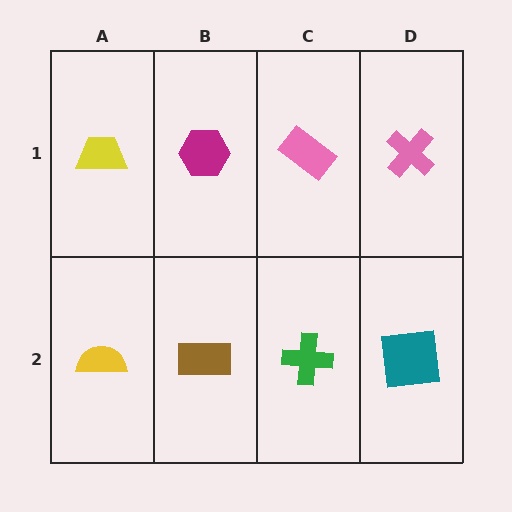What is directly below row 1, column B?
A brown rectangle.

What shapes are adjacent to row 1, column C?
A green cross (row 2, column C), a magenta hexagon (row 1, column B), a pink cross (row 1, column D).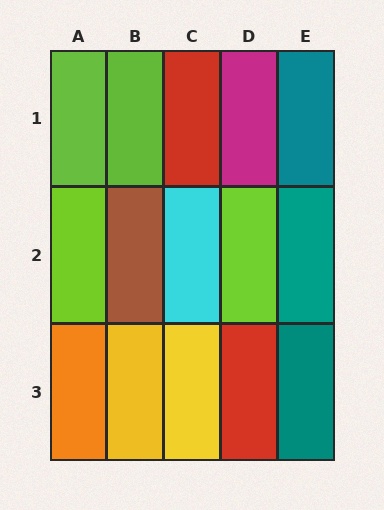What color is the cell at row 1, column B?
Lime.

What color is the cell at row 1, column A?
Lime.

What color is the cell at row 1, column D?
Magenta.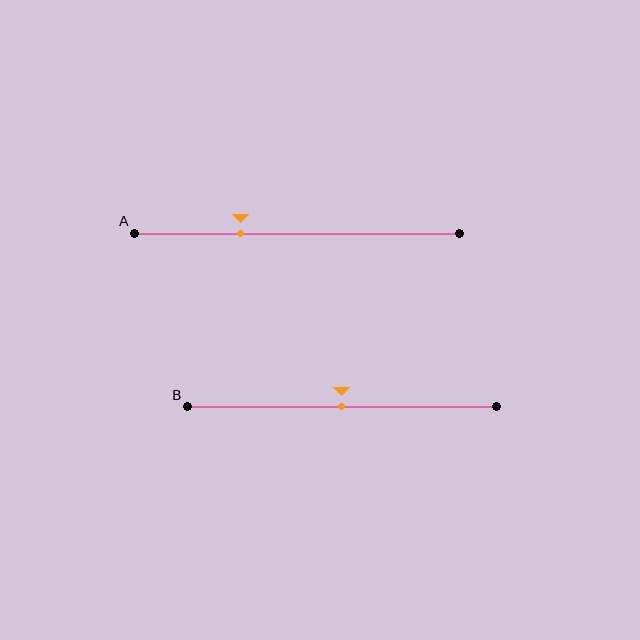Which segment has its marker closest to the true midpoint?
Segment B has its marker closest to the true midpoint.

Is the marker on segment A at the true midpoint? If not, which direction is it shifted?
No, the marker on segment A is shifted to the left by about 17% of the segment length.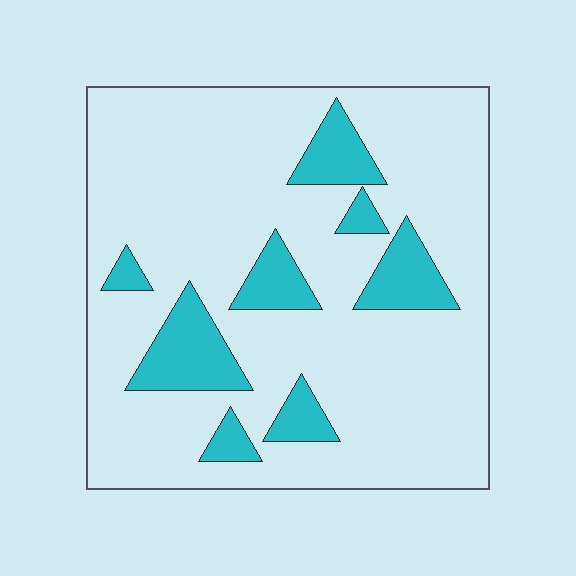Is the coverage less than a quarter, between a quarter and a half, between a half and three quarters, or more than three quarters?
Less than a quarter.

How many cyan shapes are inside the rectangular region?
8.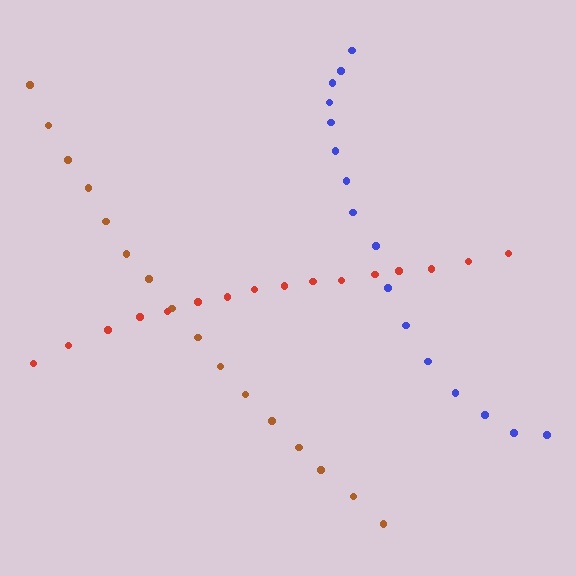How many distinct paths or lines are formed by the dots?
There are 3 distinct paths.